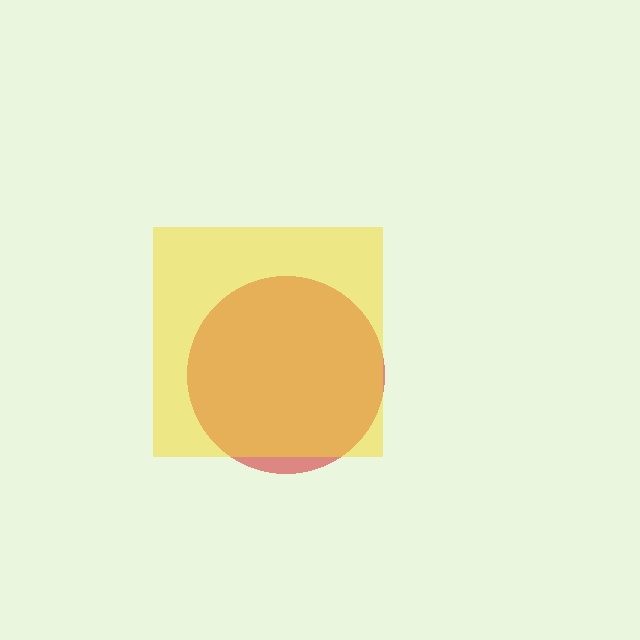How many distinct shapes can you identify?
There are 2 distinct shapes: a red circle, a yellow square.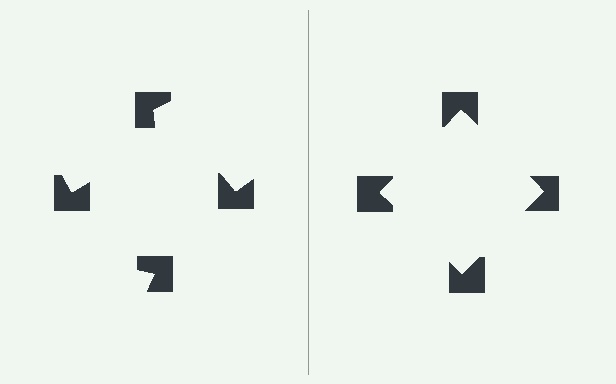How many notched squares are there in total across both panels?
8 — 4 on each side.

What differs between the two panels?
The notched squares are positioned identically on both sides; only the wedge orientations differ. On the right they align to a square; on the left they are misaligned.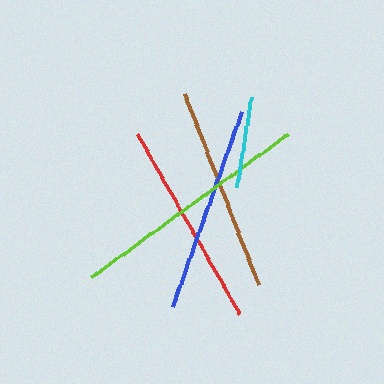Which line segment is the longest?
The lime line is the longest at approximately 244 pixels.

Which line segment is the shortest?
The cyan line is the shortest at approximately 91 pixels.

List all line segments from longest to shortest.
From longest to shortest: lime, blue, red, brown, cyan.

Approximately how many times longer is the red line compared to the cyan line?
The red line is approximately 2.3 times the length of the cyan line.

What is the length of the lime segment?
The lime segment is approximately 244 pixels long.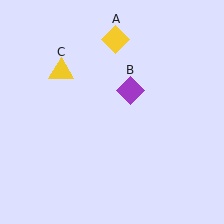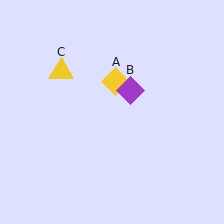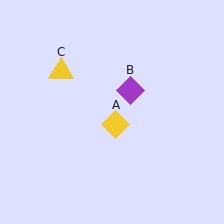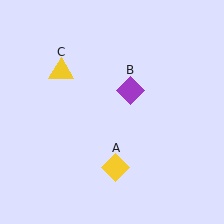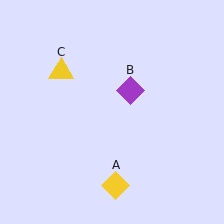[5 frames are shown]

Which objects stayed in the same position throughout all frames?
Purple diamond (object B) and yellow triangle (object C) remained stationary.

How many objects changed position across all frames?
1 object changed position: yellow diamond (object A).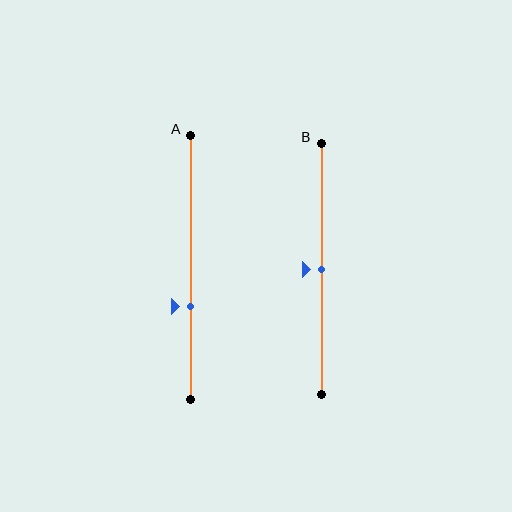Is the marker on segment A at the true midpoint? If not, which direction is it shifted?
No, the marker on segment A is shifted downward by about 15% of the segment length.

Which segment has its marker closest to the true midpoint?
Segment B has its marker closest to the true midpoint.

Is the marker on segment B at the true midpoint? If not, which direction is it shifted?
Yes, the marker on segment B is at the true midpoint.